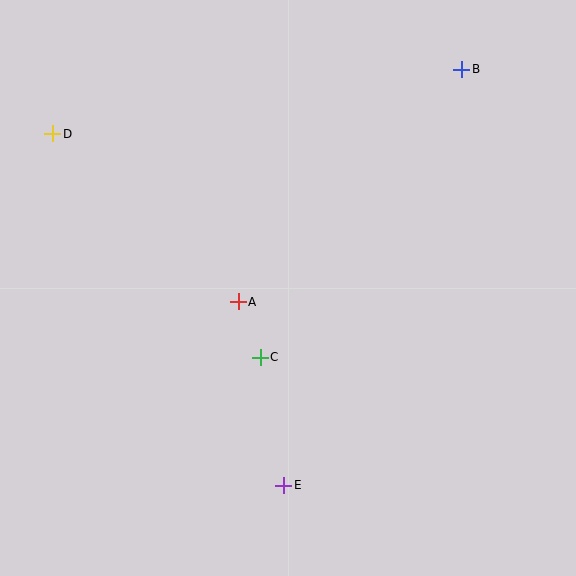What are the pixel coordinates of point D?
Point D is at (53, 134).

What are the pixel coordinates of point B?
Point B is at (462, 69).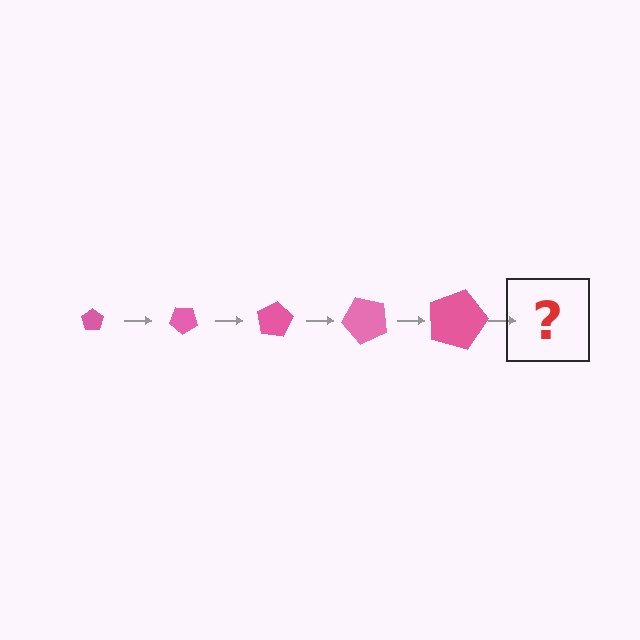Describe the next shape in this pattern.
It should be a pentagon, larger than the previous one and rotated 200 degrees from the start.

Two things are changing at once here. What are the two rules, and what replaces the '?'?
The two rules are that the pentagon grows larger each step and it rotates 40 degrees each step. The '?' should be a pentagon, larger than the previous one and rotated 200 degrees from the start.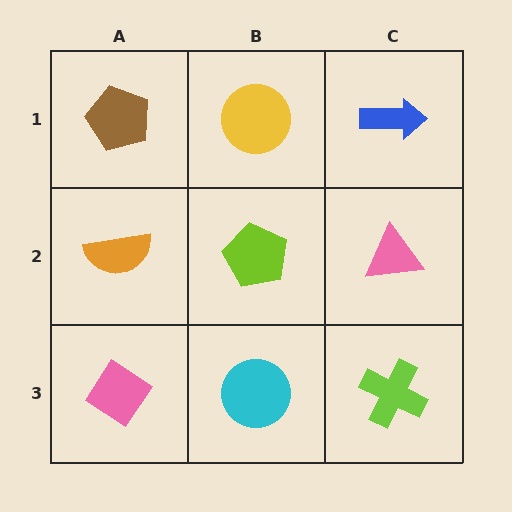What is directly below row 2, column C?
A lime cross.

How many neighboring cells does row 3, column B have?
3.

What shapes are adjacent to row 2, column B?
A yellow circle (row 1, column B), a cyan circle (row 3, column B), an orange semicircle (row 2, column A), a pink triangle (row 2, column C).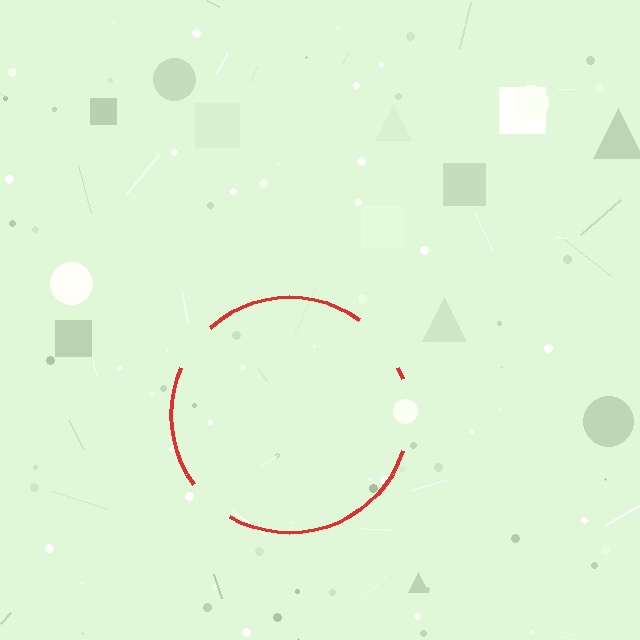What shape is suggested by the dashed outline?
The dashed outline suggests a circle.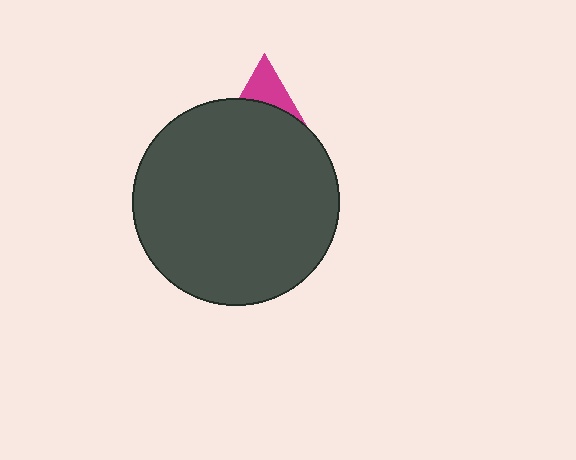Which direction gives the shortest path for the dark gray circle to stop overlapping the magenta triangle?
Moving down gives the shortest separation.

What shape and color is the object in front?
The object in front is a dark gray circle.